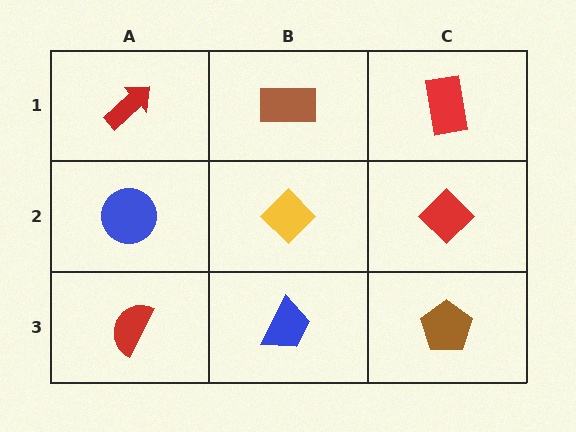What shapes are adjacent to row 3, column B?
A yellow diamond (row 2, column B), a red semicircle (row 3, column A), a brown pentagon (row 3, column C).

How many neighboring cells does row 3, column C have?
2.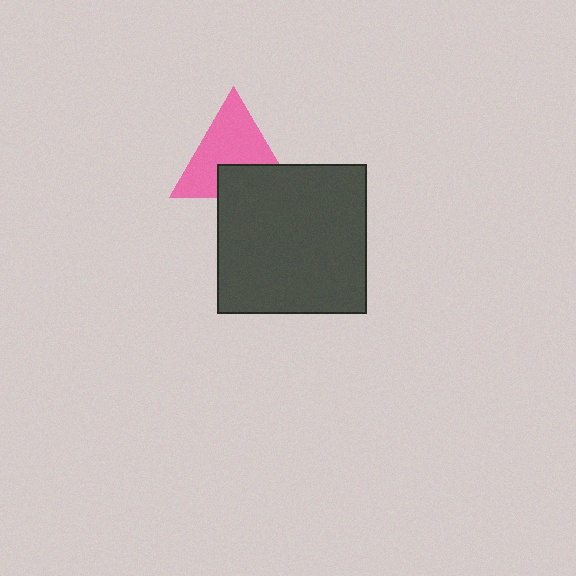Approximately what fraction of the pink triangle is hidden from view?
Roughly 33% of the pink triangle is hidden behind the dark gray square.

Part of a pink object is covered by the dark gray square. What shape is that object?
It is a triangle.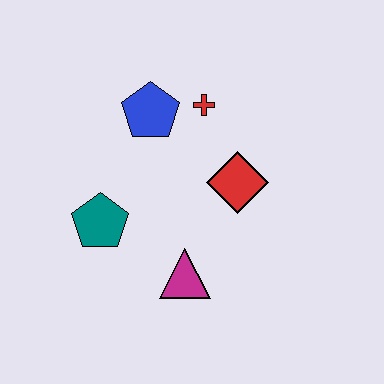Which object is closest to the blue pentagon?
The red cross is closest to the blue pentagon.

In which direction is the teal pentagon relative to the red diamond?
The teal pentagon is to the left of the red diamond.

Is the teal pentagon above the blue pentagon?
No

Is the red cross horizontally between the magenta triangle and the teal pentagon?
No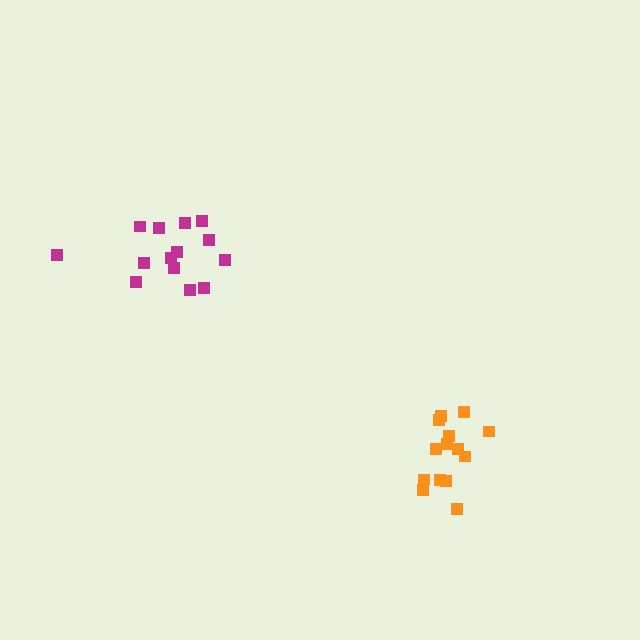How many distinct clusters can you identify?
There are 2 distinct clusters.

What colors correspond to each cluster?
The clusters are colored: magenta, orange.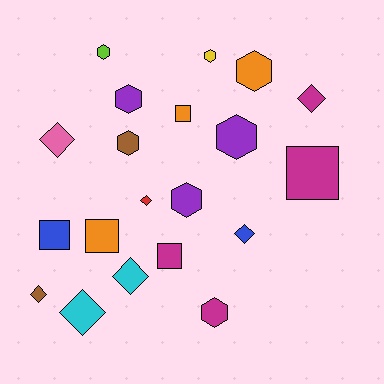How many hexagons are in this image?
There are 8 hexagons.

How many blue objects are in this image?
There are 2 blue objects.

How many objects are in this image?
There are 20 objects.